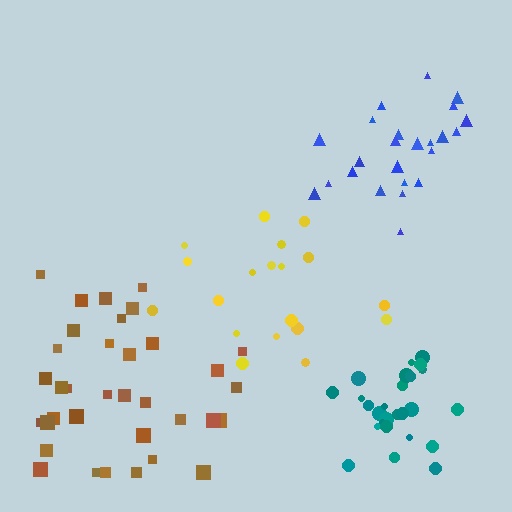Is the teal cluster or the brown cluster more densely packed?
Teal.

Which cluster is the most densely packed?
Teal.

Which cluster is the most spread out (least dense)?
Brown.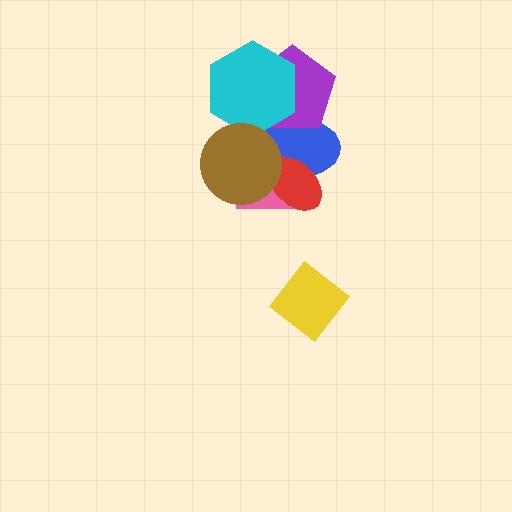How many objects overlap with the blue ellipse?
5 objects overlap with the blue ellipse.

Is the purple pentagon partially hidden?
Yes, it is partially covered by another shape.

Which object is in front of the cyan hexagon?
The brown circle is in front of the cyan hexagon.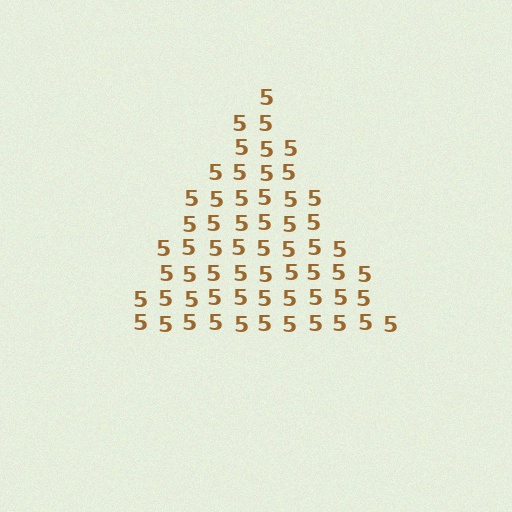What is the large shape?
The large shape is a triangle.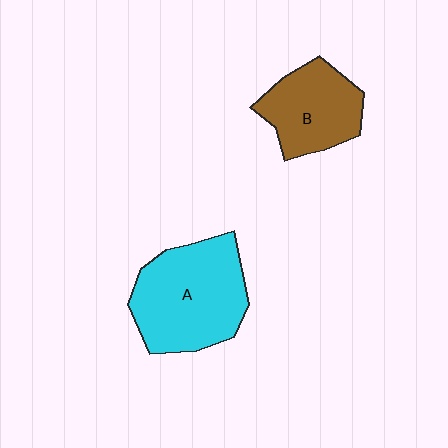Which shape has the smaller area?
Shape B (brown).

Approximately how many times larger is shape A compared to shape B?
Approximately 1.5 times.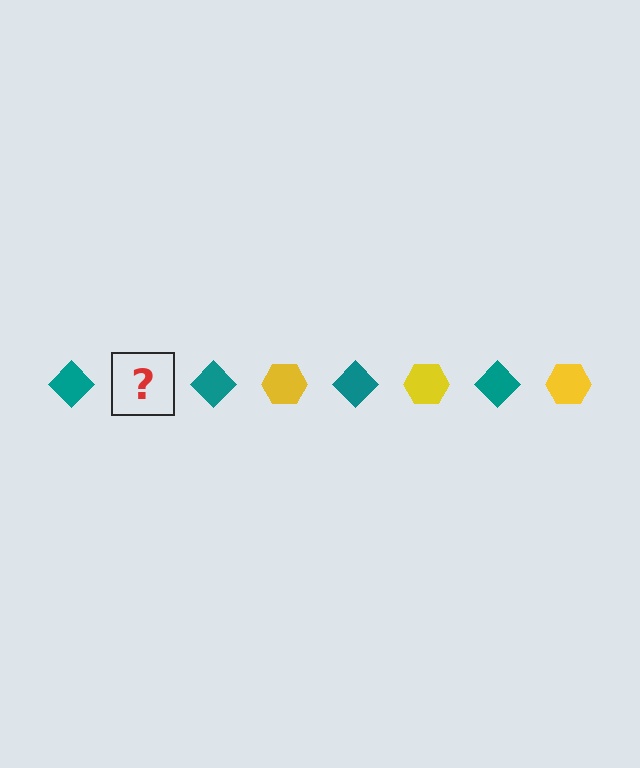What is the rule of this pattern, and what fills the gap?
The rule is that the pattern alternates between teal diamond and yellow hexagon. The gap should be filled with a yellow hexagon.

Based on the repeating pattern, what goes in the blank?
The blank should be a yellow hexagon.